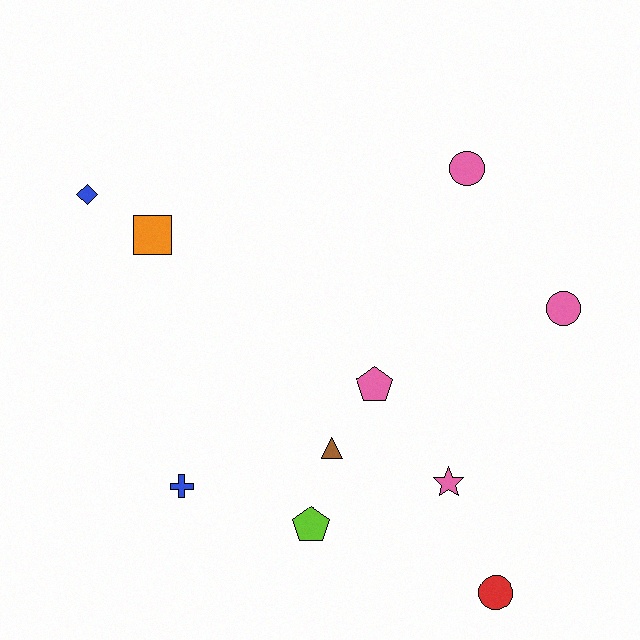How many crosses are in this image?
There is 1 cross.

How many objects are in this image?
There are 10 objects.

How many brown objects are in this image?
There is 1 brown object.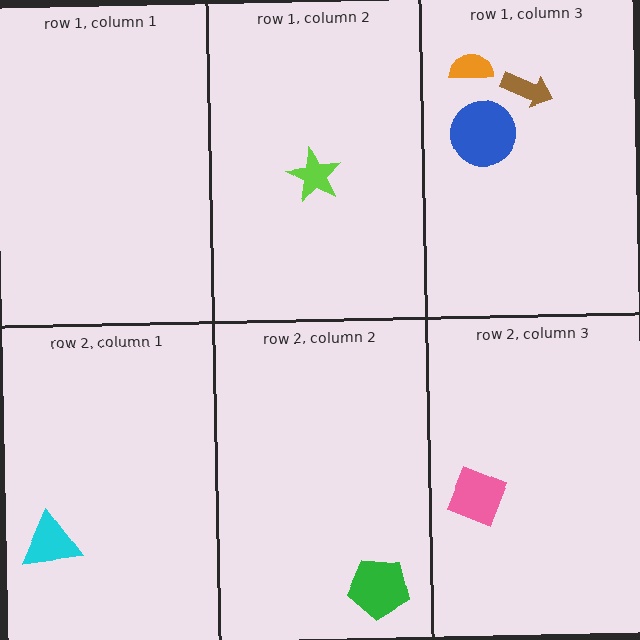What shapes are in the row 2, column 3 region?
The pink diamond.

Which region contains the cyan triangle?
The row 2, column 1 region.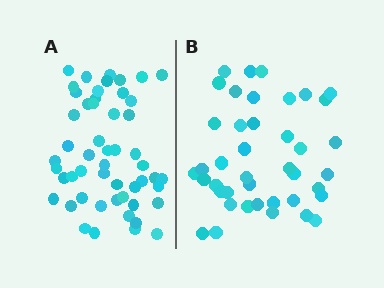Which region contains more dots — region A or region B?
Region A (the left region) has more dots.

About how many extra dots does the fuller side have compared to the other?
Region A has roughly 12 or so more dots than region B.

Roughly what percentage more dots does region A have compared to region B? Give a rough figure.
About 25% more.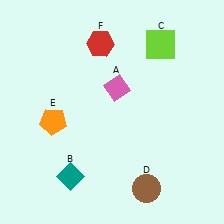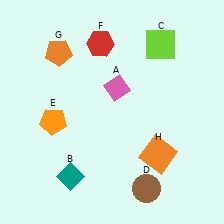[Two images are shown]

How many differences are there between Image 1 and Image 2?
There are 2 differences between the two images.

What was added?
An orange pentagon (G), an orange square (H) were added in Image 2.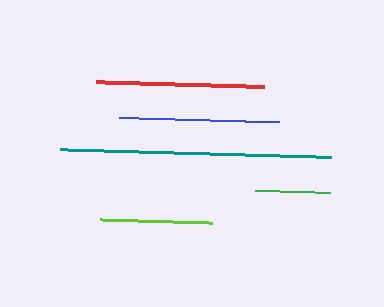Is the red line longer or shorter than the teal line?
The teal line is longer than the red line.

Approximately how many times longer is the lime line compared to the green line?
The lime line is approximately 1.5 times the length of the green line.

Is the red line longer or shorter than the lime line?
The red line is longer than the lime line.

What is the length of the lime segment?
The lime segment is approximately 112 pixels long.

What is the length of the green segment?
The green segment is approximately 75 pixels long.